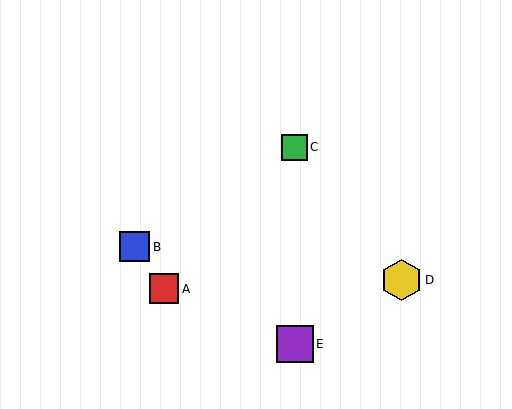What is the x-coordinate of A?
Object A is at x≈164.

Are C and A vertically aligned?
No, C is at x≈295 and A is at x≈164.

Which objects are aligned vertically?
Objects C, E are aligned vertically.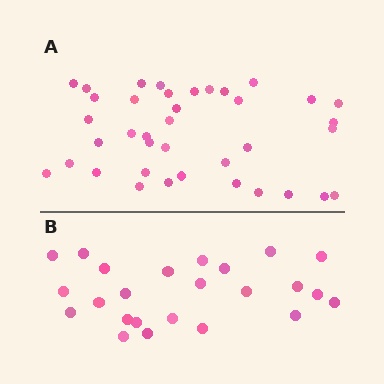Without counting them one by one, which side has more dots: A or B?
Region A (the top region) has more dots.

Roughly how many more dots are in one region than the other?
Region A has approximately 15 more dots than region B.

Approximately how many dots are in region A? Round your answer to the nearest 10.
About 40 dots. (The exact count is 38, which rounds to 40.)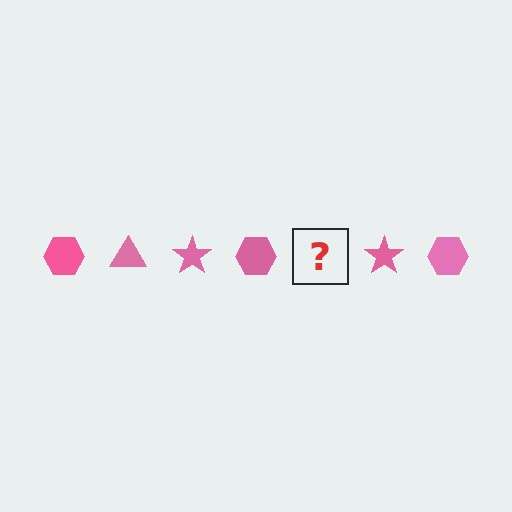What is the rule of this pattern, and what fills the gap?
The rule is that the pattern cycles through hexagon, triangle, star shapes in pink. The gap should be filled with a pink triangle.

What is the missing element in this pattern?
The missing element is a pink triangle.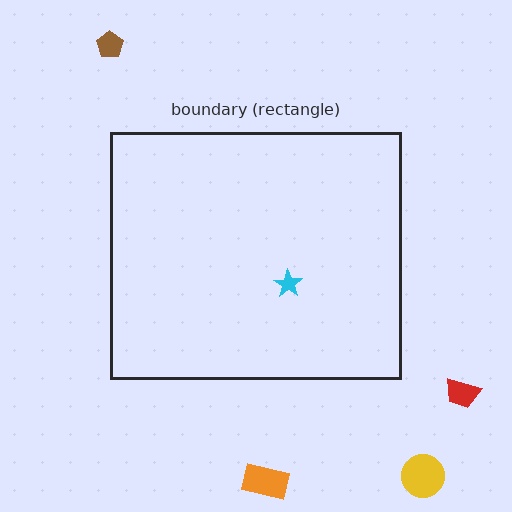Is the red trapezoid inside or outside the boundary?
Outside.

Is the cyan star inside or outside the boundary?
Inside.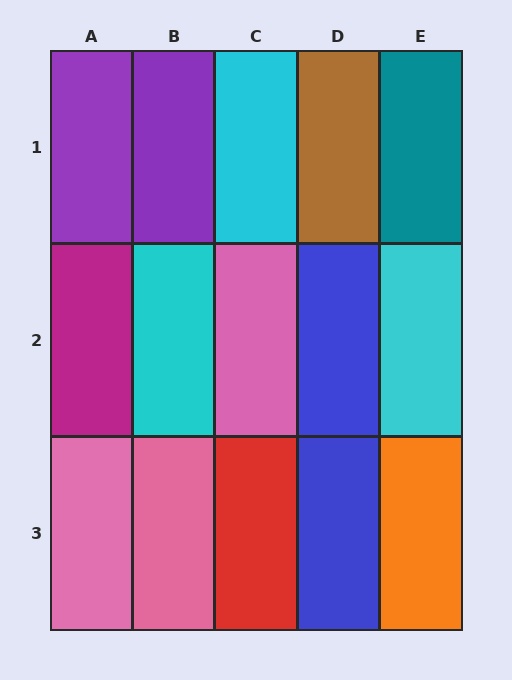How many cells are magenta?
1 cell is magenta.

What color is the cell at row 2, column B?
Cyan.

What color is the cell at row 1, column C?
Cyan.